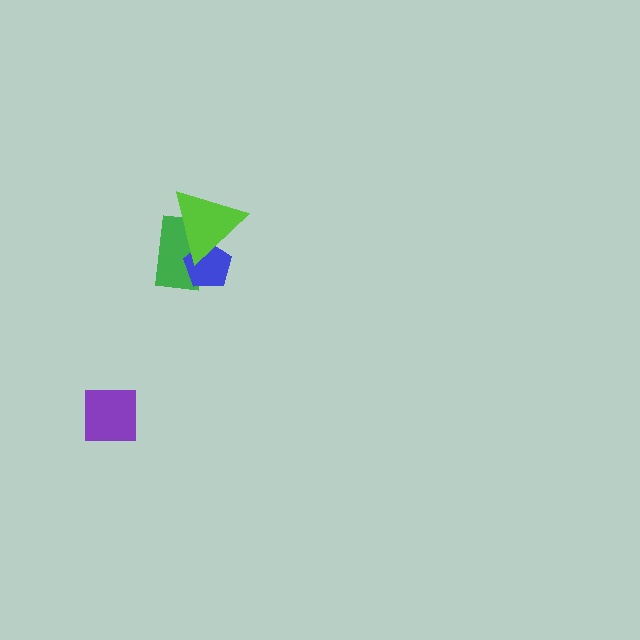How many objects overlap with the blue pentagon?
2 objects overlap with the blue pentagon.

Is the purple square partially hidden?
No, no other shape covers it.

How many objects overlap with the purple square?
0 objects overlap with the purple square.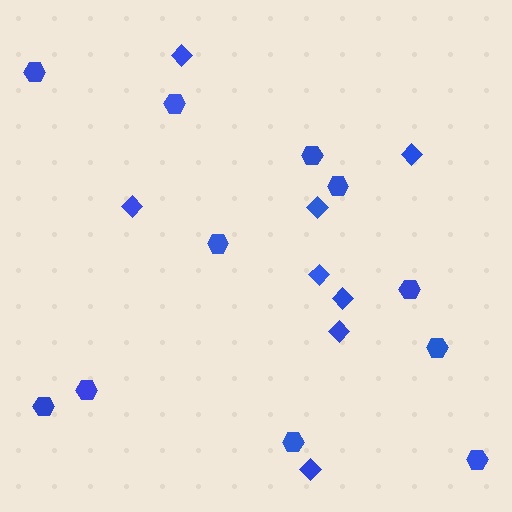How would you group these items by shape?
There are 2 groups: one group of diamonds (8) and one group of hexagons (11).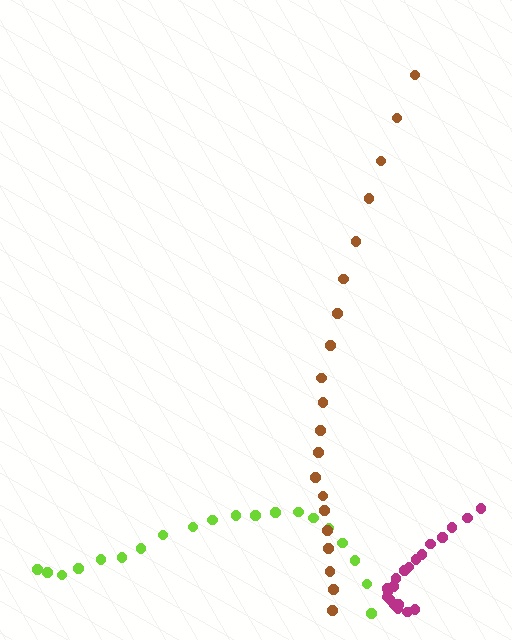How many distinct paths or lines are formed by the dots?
There are 3 distinct paths.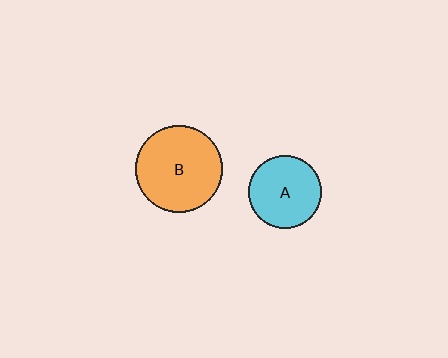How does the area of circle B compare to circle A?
Approximately 1.4 times.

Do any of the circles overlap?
No, none of the circles overlap.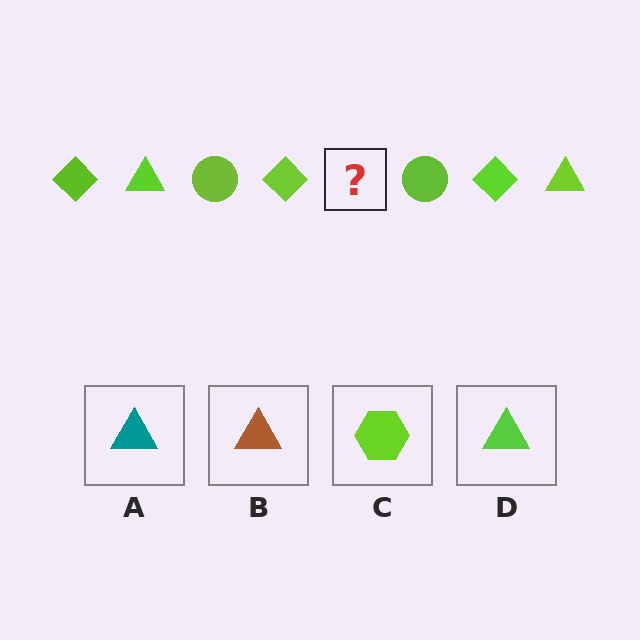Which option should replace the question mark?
Option D.